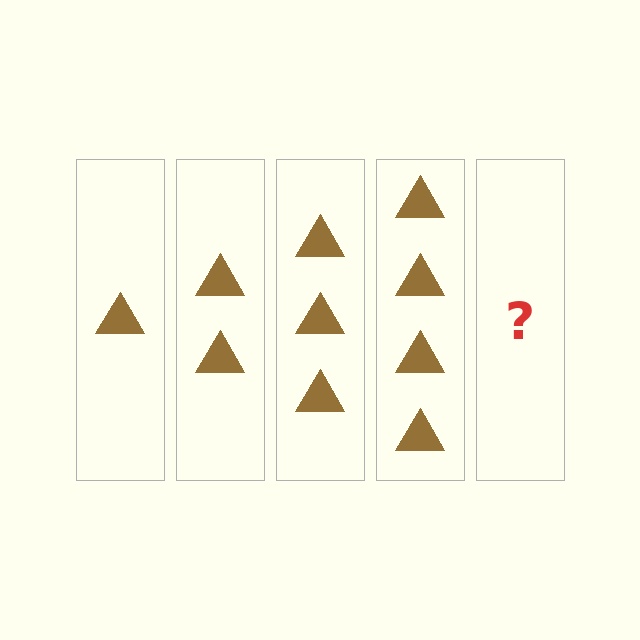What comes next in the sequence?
The next element should be 5 triangles.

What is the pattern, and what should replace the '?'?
The pattern is that each step adds one more triangle. The '?' should be 5 triangles.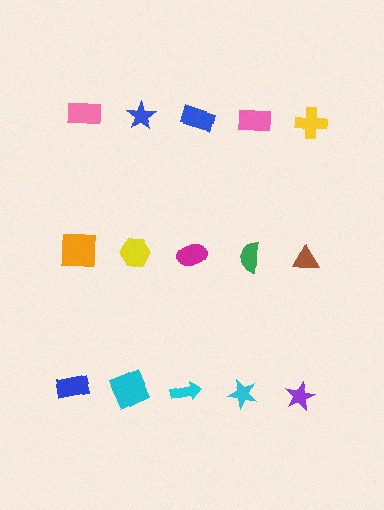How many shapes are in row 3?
5 shapes.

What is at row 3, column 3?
A cyan arrow.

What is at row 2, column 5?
A brown triangle.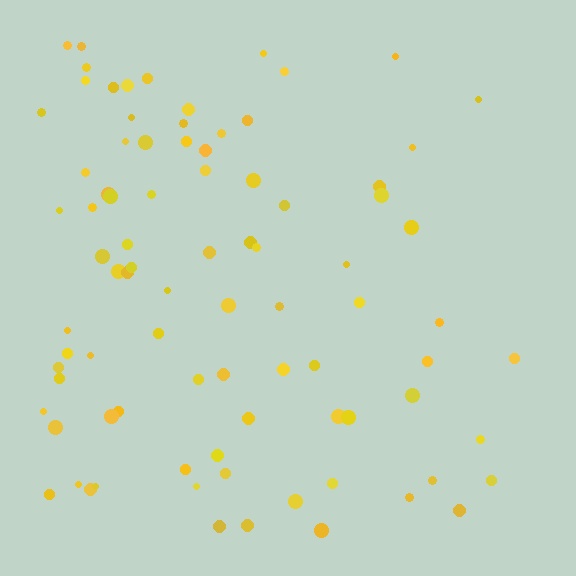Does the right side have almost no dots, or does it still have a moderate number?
Still a moderate number, just noticeably fewer than the left.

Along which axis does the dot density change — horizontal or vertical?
Horizontal.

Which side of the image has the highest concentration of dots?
The left.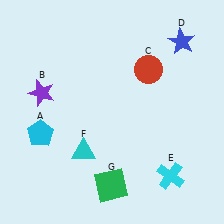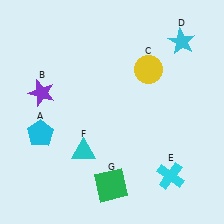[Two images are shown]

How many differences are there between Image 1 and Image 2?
There are 2 differences between the two images.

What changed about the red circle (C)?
In Image 1, C is red. In Image 2, it changed to yellow.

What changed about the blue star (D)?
In Image 1, D is blue. In Image 2, it changed to cyan.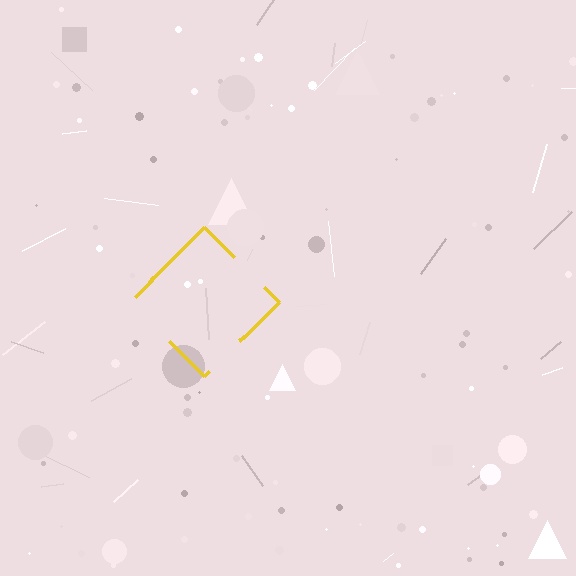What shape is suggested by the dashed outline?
The dashed outline suggests a diamond.